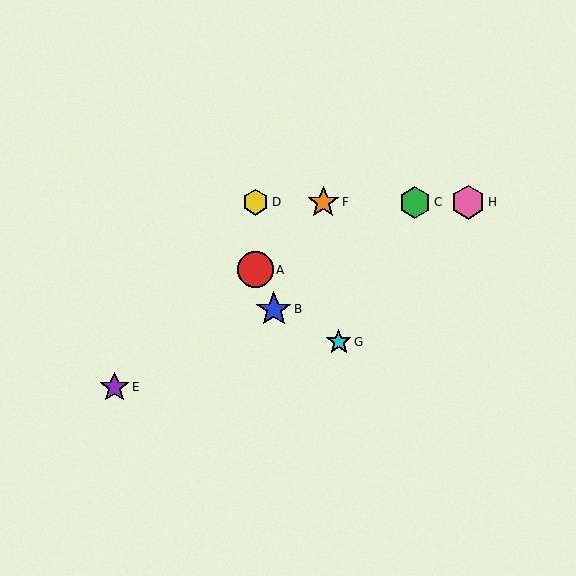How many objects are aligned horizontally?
4 objects (C, D, F, H) are aligned horizontally.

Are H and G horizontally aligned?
No, H is at y≈202 and G is at y≈342.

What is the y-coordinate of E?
Object E is at y≈387.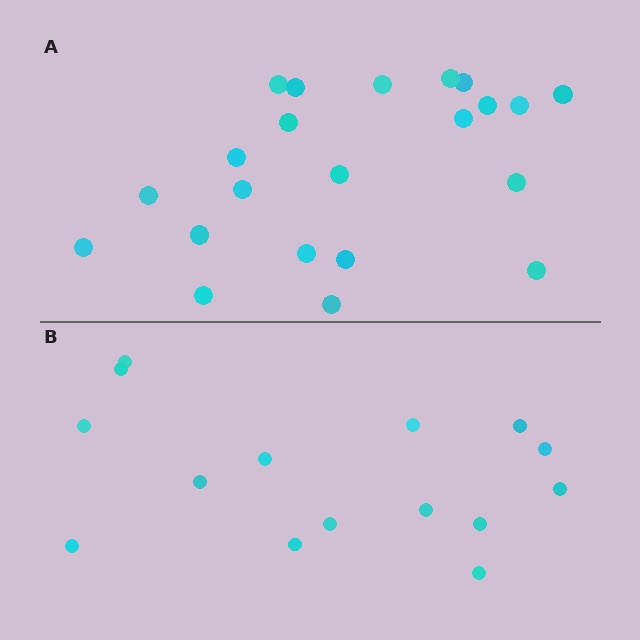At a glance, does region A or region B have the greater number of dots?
Region A (the top region) has more dots.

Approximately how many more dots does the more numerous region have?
Region A has roughly 8 or so more dots than region B.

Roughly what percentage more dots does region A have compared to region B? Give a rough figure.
About 45% more.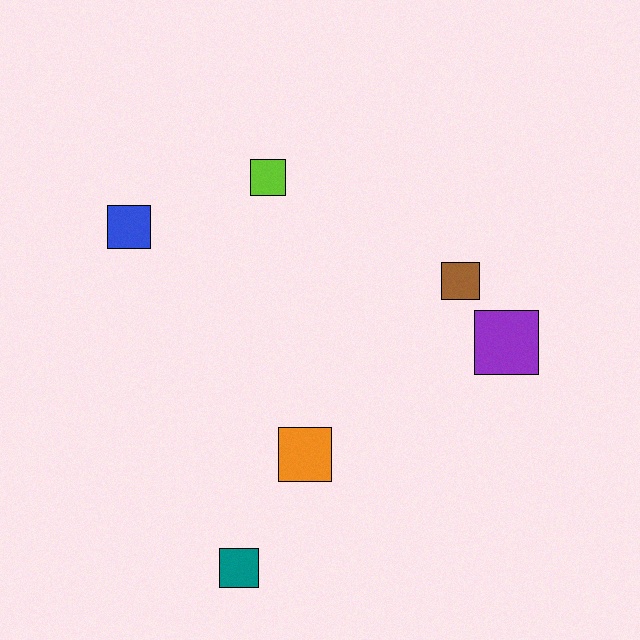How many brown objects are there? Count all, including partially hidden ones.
There is 1 brown object.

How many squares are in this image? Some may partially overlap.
There are 6 squares.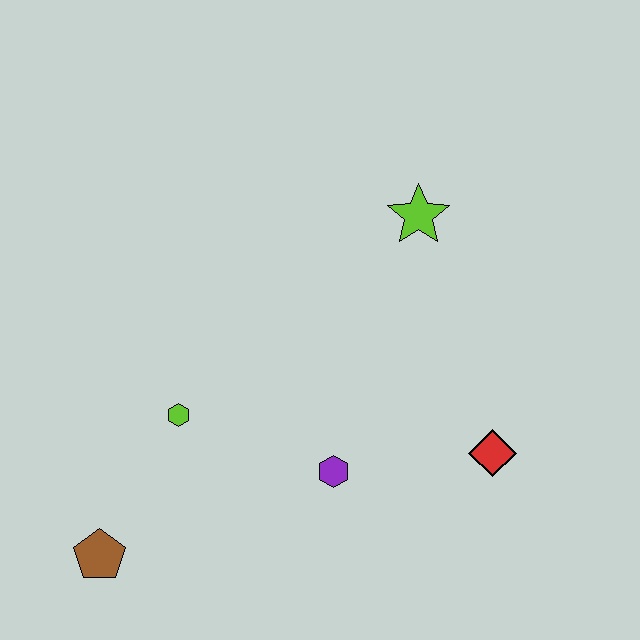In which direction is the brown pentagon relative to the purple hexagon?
The brown pentagon is to the left of the purple hexagon.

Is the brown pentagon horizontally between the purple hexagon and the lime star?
No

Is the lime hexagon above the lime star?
No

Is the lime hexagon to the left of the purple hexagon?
Yes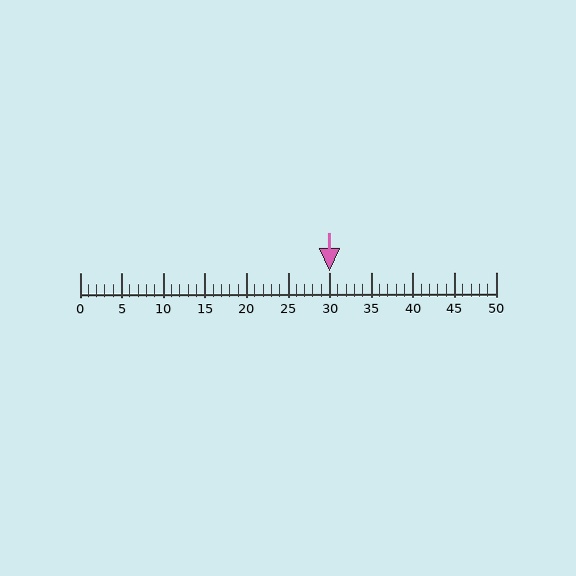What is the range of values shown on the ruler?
The ruler shows values from 0 to 50.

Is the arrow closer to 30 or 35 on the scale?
The arrow is closer to 30.